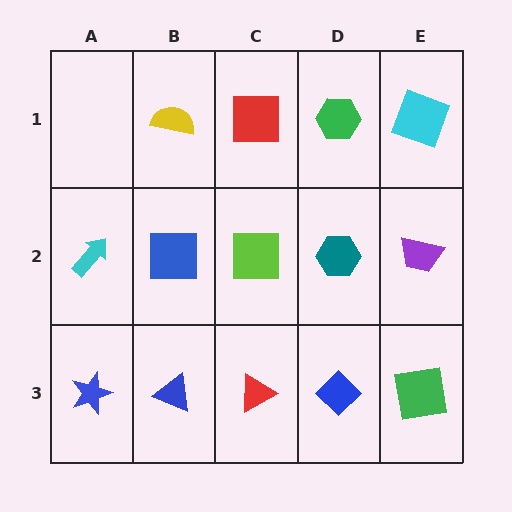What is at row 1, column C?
A red square.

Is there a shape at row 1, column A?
No, that cell is empty.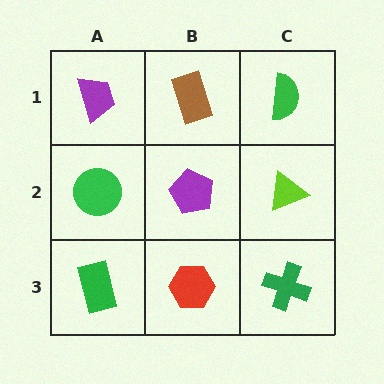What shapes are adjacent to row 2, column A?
A purple trapezoid (row 1, column A), a green rectangle (row 3, column A), a purple pentagon (row 2, column B).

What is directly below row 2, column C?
A green cross.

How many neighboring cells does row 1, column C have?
2.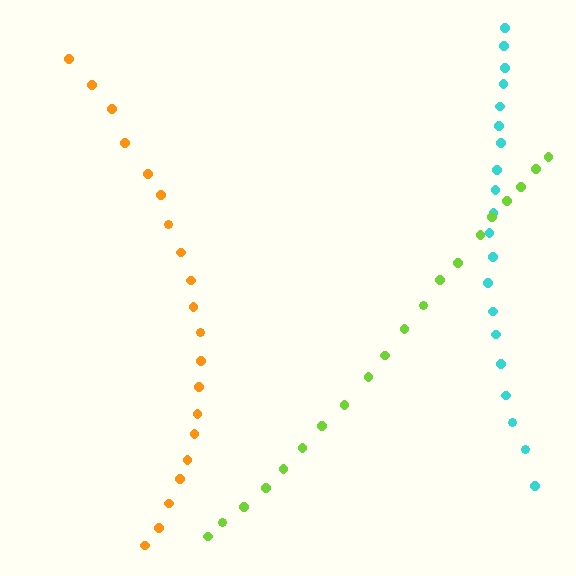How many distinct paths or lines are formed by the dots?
There are 3 distinct paths.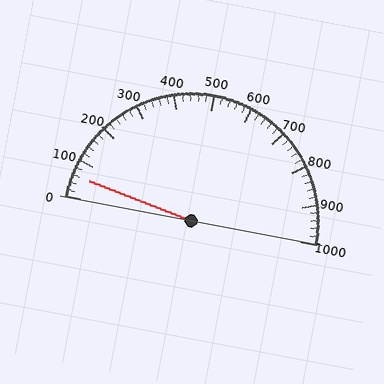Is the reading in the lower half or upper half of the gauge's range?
The reading is in the lower half of the range (0 to 1000).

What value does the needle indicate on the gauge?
The needle indicates approximately 60.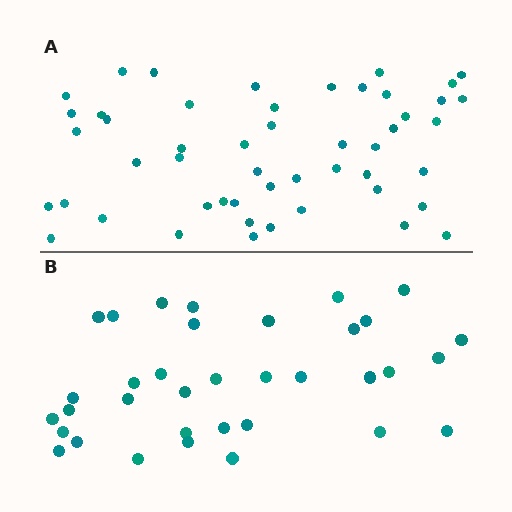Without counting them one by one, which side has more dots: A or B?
Region A (the top region) has more dots.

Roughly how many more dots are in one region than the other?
Region A has approximately 15 more dots than region B.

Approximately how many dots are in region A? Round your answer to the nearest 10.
About 50 dots.